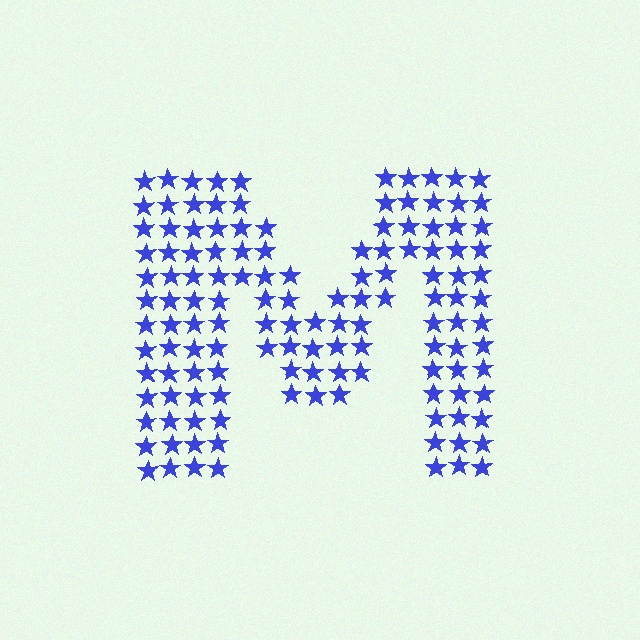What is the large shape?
The large shape is the letter M.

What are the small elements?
The small elements are stars.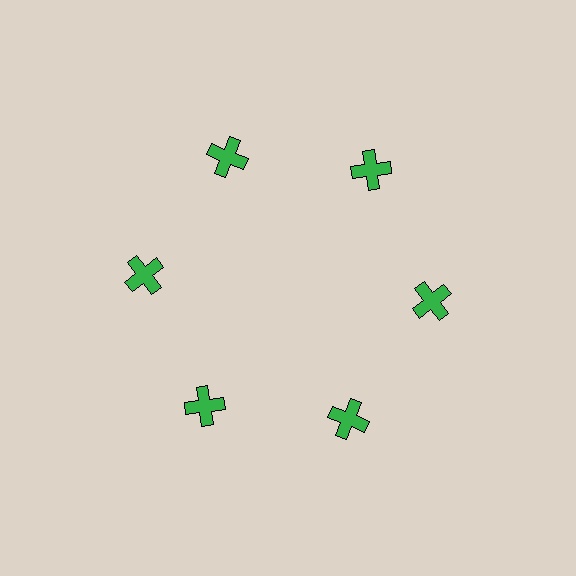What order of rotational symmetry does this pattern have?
This pattern has 6-fold rotational symmetry.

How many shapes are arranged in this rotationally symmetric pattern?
There are 6 shapes, arranged in 6 groups of 1.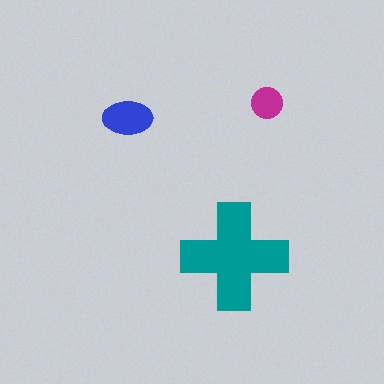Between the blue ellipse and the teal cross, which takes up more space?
The teal cross.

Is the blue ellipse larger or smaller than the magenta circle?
Larger.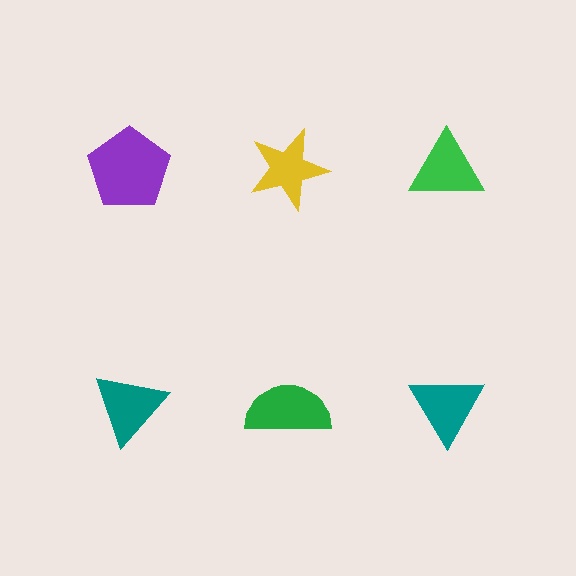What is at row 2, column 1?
A teal triangle.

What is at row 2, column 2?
A green semicircle.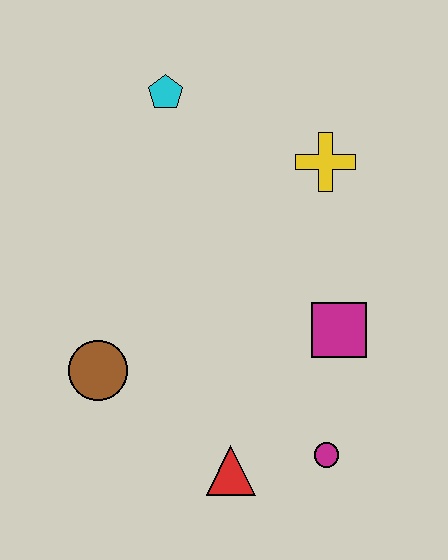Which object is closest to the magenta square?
The magenta circle is closest to the magenta square.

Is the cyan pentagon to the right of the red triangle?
No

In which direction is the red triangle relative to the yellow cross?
The red triangle is below the yellow cross.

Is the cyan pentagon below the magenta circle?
No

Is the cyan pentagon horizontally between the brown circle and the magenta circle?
Yes